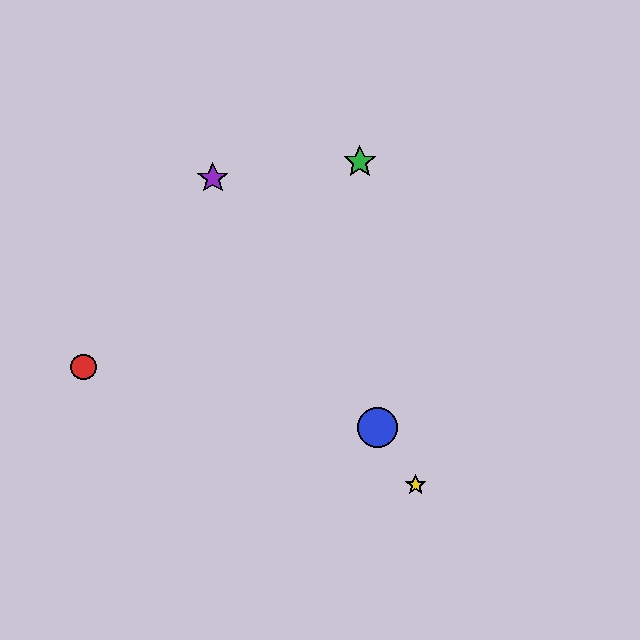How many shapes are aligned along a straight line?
3 shapes (the blue circle, the yellow star, the purple star) are aligned along a straight line.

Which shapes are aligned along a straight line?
The blue circle, the yellow star, the purple star are aligned along a straight line.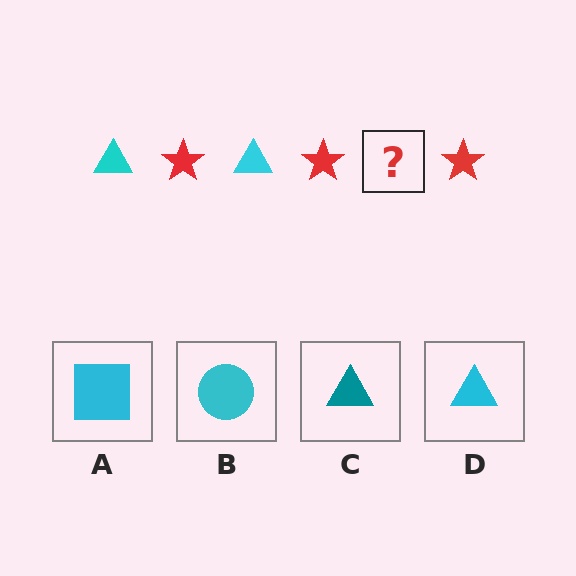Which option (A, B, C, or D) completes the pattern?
D.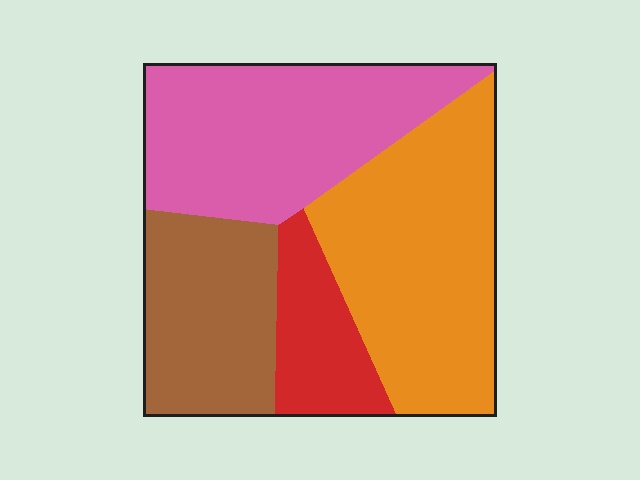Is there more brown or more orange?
Orange.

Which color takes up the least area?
Red, at roughly 10%.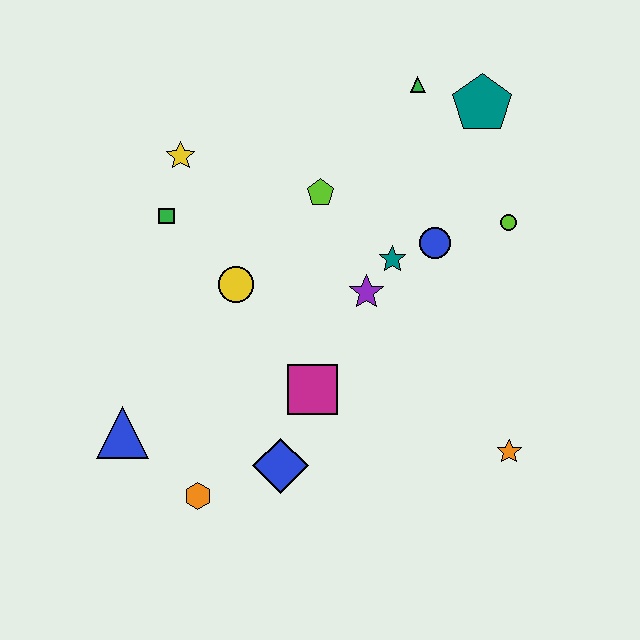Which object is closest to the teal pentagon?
The green triangle is closest to the teal pentagon.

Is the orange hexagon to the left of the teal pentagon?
Yes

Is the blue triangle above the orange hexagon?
Yes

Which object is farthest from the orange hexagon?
The teal pentagon is farthest from the orange hexagon.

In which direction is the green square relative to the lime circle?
The green square is to the left of the lime circle.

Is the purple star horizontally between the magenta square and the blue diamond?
No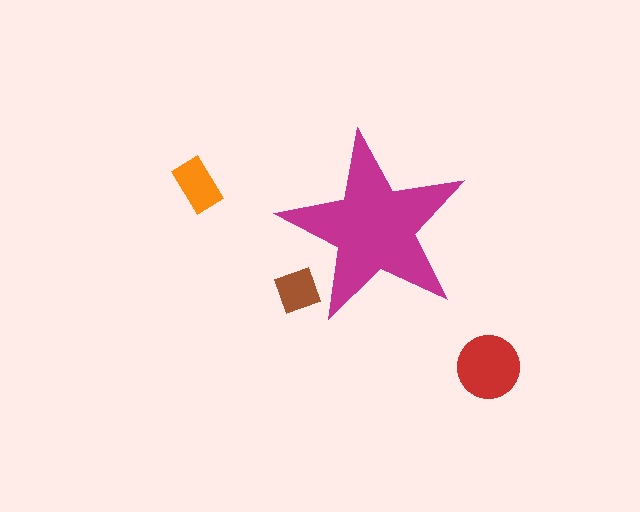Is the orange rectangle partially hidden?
No, the orange rectangle is fully visible.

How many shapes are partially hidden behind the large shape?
1 shape is partially hidden.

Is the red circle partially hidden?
No, the red circle is fully visible.